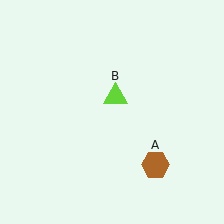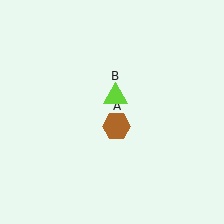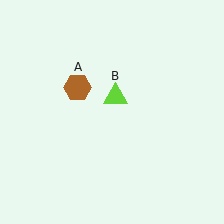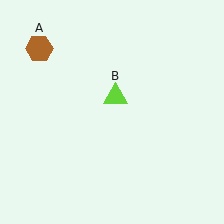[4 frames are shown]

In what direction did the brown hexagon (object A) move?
The brown hexagon (object A) moved up and to the left.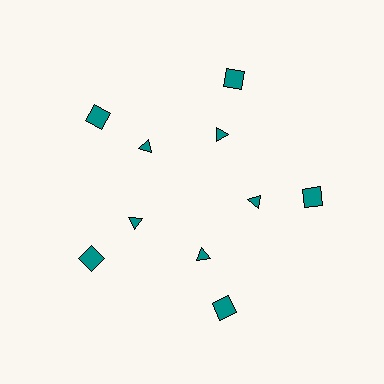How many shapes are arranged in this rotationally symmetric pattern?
There are 10 shapes, arranged in 5 groups of 2.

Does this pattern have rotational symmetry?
Yes, this pattern has 5-fold rotational symmetry. It looks the same after rotating 72 degrees around the center.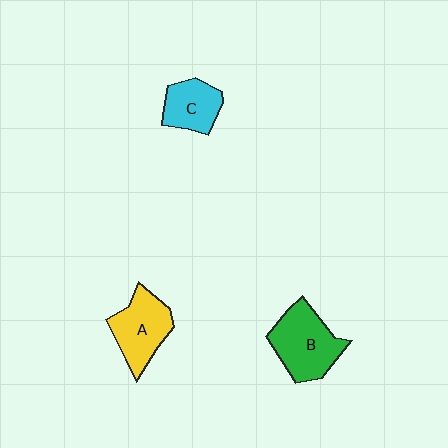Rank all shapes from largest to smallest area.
From largest to smallest: B (green), A (yellow), C (cyan).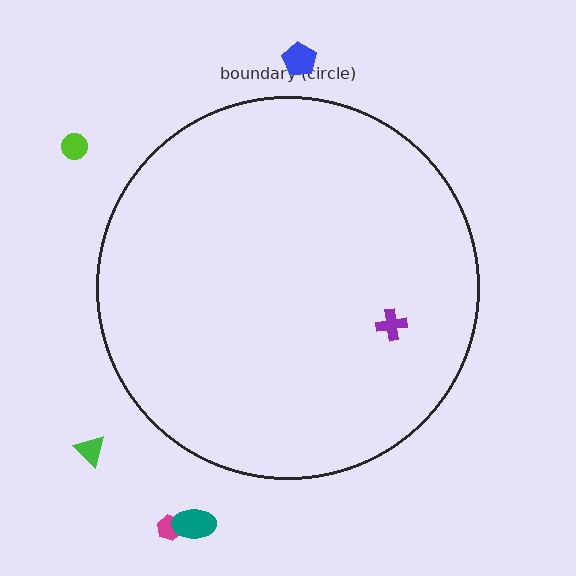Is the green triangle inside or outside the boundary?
Outside.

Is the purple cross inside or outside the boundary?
Inside.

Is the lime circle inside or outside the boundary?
Outside.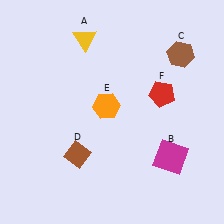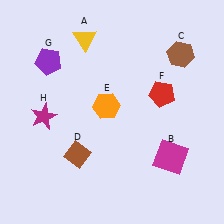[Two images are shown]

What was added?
A purple pentagon (G), a magenta star (H) were added in Image 2.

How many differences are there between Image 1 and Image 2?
There are 2 differences between the two images.